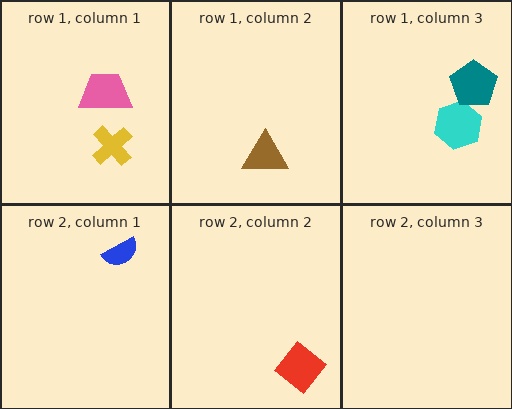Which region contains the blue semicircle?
The row 2, column 1 region.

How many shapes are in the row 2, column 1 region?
1.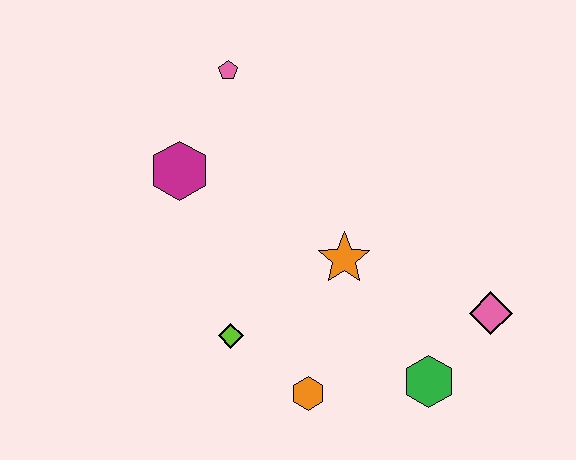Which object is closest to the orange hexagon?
The lime diamond is closest to the orange hexagon.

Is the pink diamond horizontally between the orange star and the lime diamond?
No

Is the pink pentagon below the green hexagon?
No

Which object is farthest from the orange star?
The pink pentagon is farthest from the orange star.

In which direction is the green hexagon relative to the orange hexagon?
The green hexagon is to the right of the orange hexagon.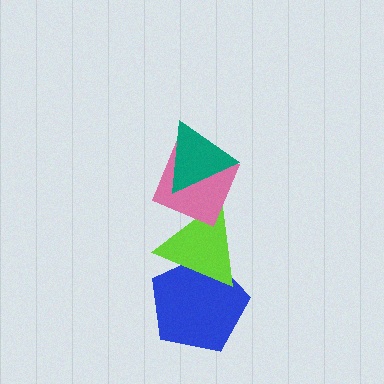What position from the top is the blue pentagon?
The blue pentagon is 4th from the top.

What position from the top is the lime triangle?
The lime triangle is 3rd from the top.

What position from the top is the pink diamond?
The pink diamond is 2nd from the top.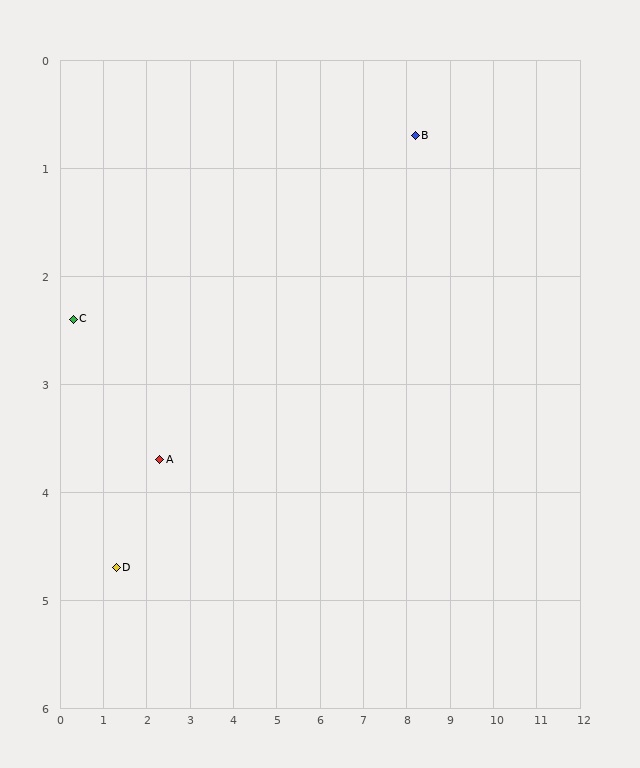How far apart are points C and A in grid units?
Points C and A are about 2.4 grid units apart.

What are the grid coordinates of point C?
Point C is at approximately (0.3, 2.4).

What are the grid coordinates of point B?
Point B is at approximately (8.2, 0.7).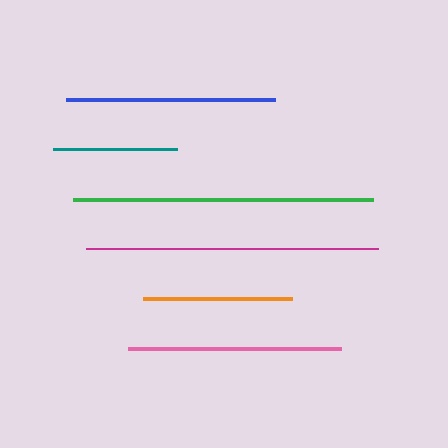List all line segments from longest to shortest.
From longest to shortest: green, magenta, pink, blue, orange, teal.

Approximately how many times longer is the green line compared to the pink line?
The green line is approximately 1.4 times the length of the pink line.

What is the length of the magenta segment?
The magenta segment is approximately 292 pixels long.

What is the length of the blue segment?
The blue segment is approximately 209 pixels long.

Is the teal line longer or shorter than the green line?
The green line is longer than the teal line.